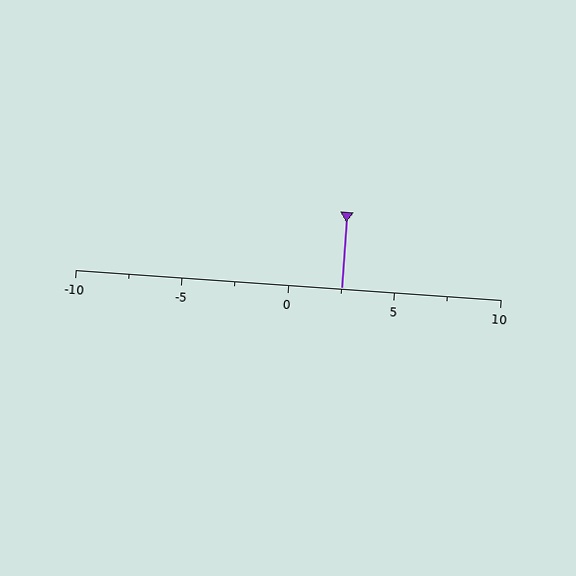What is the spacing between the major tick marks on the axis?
The major ticks are spaced 5 apart.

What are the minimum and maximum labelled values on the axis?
The axis runs from -10 to 10.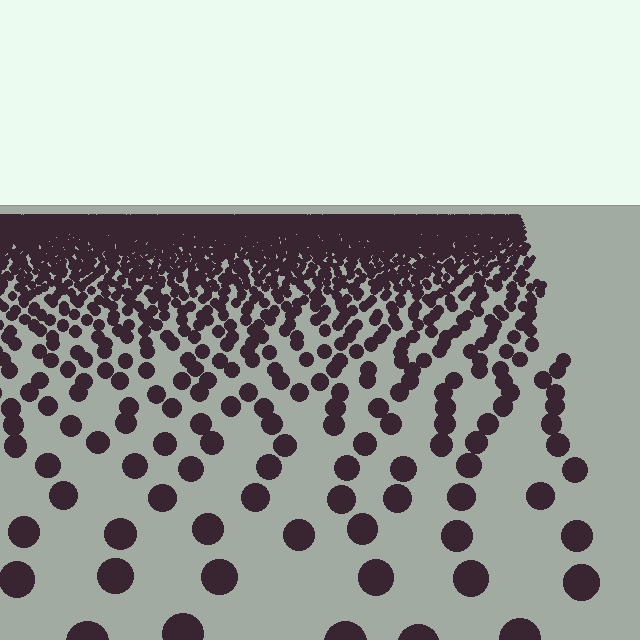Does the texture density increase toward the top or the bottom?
Density increases toward the top.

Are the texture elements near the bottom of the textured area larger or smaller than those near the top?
Larger. Near the bottom, elements are closer to the viewer and appear at a bigger on-screen size.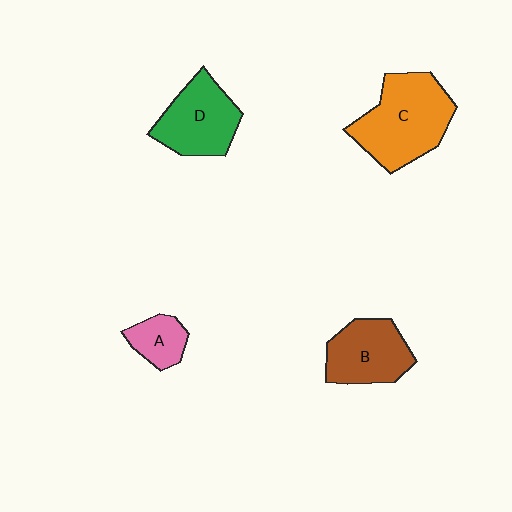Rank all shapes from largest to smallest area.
From largest to smallest: C (orange), D (green), B (brown), A (pink).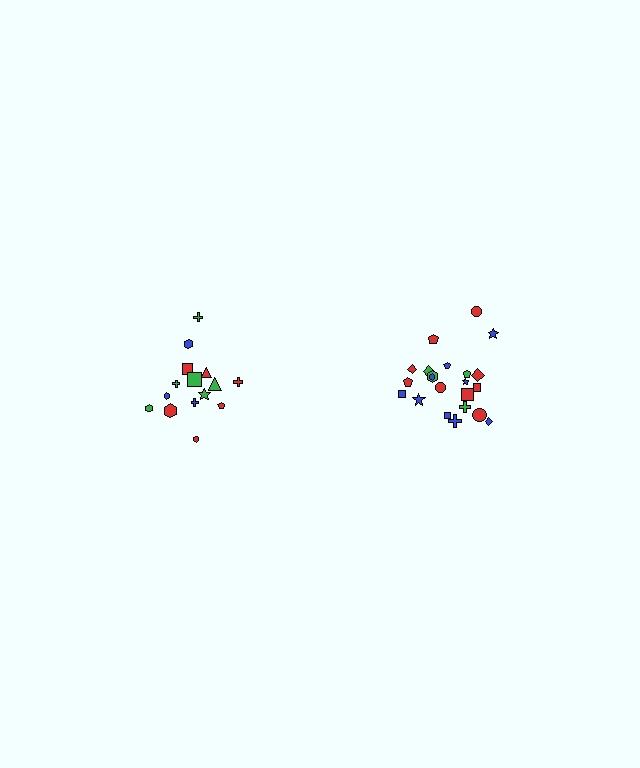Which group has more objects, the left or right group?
The right group.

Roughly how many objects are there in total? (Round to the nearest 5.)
Roughly 35 objects in total.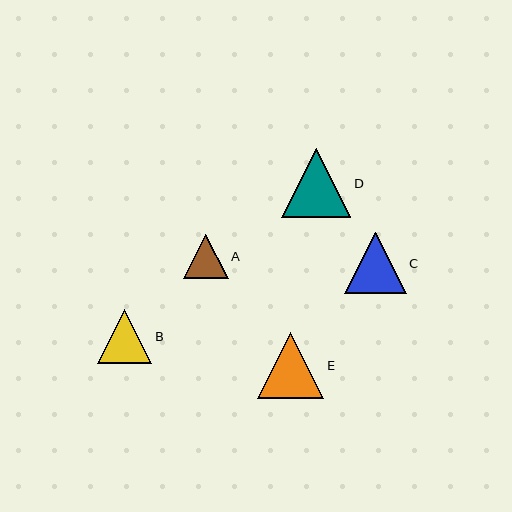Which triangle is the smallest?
Triangle A is the smallest with a size of approximately 45 pixels.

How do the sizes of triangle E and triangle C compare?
Triangle E and triangle C are approximately the same size.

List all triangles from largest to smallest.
From largest to smallest: D, E, C, B, A.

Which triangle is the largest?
Triangle D is the largest with a size of approximately 69 pixels.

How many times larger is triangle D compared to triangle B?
Triangle D is approximately 1.3 times the size of triangle B.